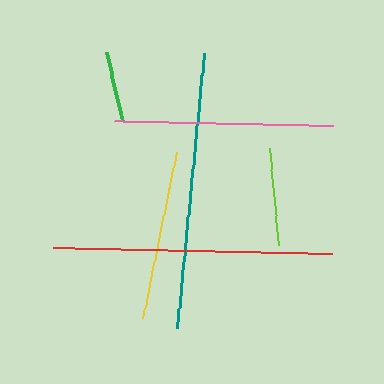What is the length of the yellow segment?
The yellow segment is approximately 169 pixels long.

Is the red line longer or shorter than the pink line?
The red line is longer than the pink line.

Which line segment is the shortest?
The green line is the shortest at approximately 71 pixels.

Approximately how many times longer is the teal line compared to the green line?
The teal line is approximately 3.9 times the length of the green line.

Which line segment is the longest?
The red line is the longest at approximately 280 pixels.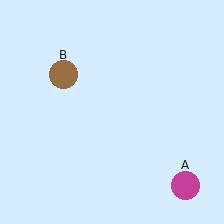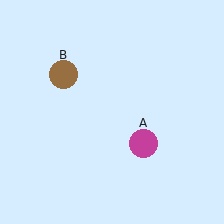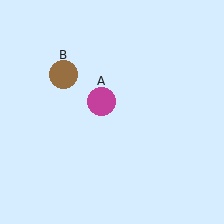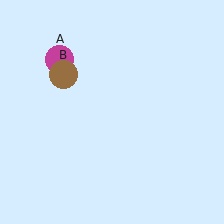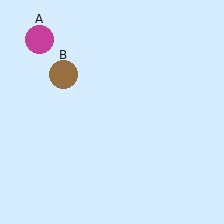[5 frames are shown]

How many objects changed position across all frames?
1 object changed position: magenta circle (object A).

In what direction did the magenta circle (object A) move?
The magenta circle (object A) moved up and to the left.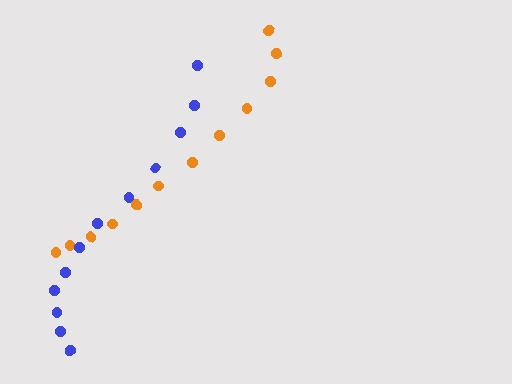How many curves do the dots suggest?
There are 2 distinct paths.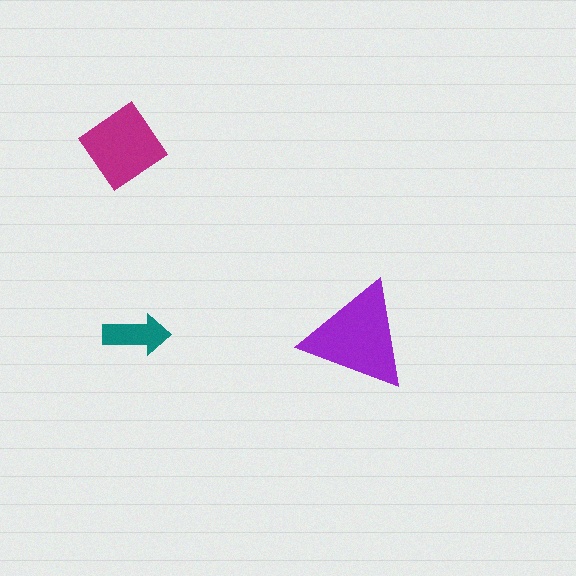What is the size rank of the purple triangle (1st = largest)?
1st.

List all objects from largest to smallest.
The purple triangle, the magenta diamond, the teal arrow.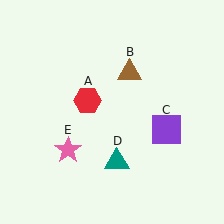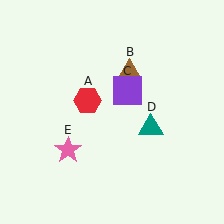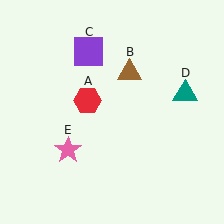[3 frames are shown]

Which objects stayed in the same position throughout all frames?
Red hexagon (object A) and brown triangle (object B) and pink star (object E) remained stationary.